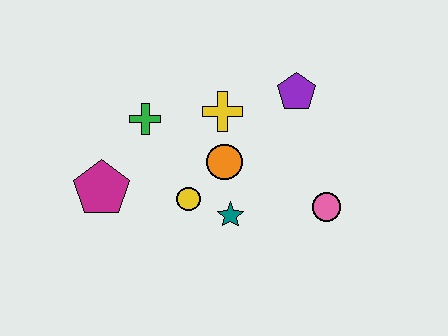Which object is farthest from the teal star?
The purple pentagon is farthest from the teal star.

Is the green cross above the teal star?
Yes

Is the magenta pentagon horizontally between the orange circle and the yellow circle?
No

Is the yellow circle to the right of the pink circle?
No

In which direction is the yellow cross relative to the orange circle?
The yellow cross is above the orange circle.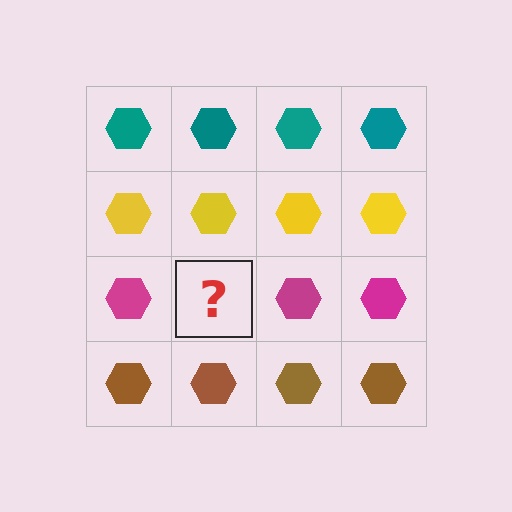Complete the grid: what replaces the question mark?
The question mark should be replaced with a magenta hexagon.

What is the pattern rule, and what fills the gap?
The rule is that each row has a consistent color. The gap should be filled with a magenta hexagon.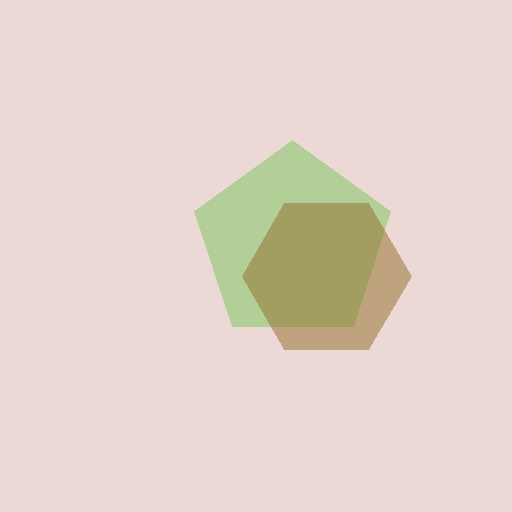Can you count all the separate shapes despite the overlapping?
Yes, there are 2 separate shapes.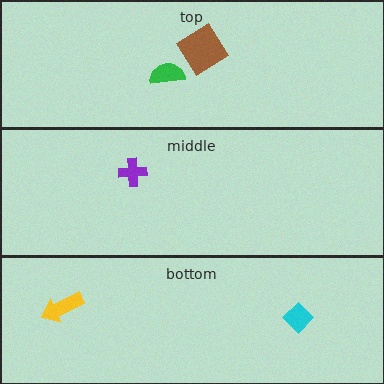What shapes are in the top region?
The green semicircle, the brown diamond.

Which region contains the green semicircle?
The top region.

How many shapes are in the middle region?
1.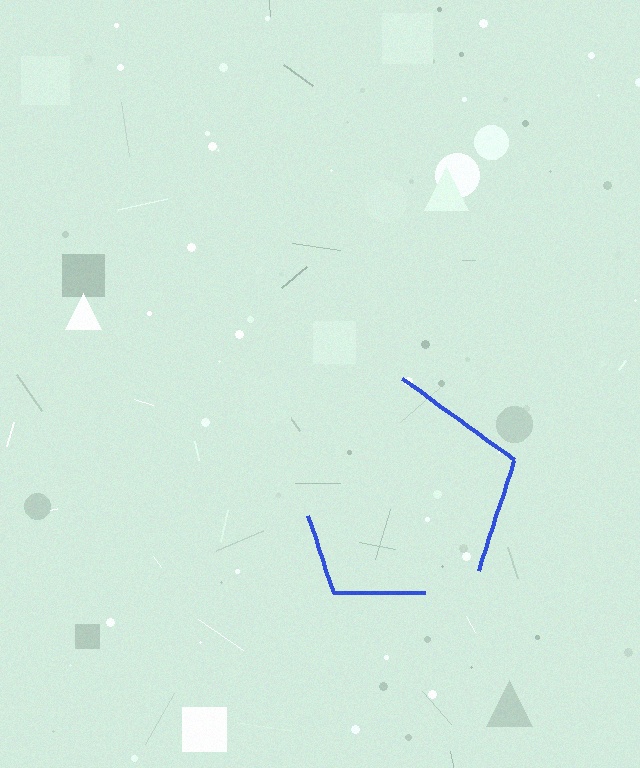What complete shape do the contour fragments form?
The contour fragments form a pentagon.